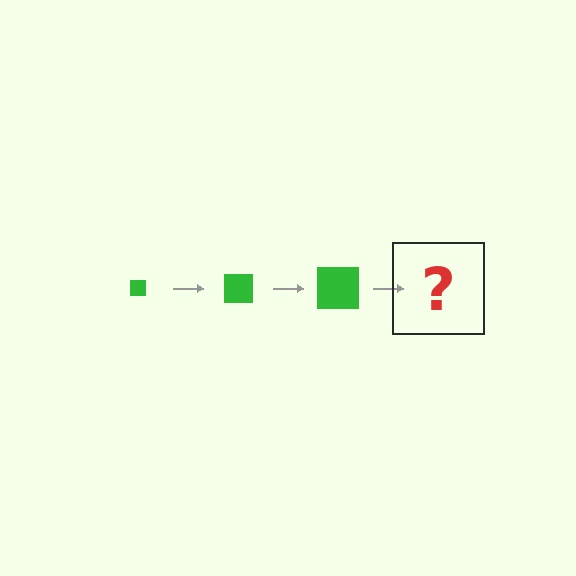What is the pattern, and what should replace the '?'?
The pattern is that the square gets progressively larger each step. The '?' should be a green square, larger than the previous one.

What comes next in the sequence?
The next element should be a green square, larger than the previous one.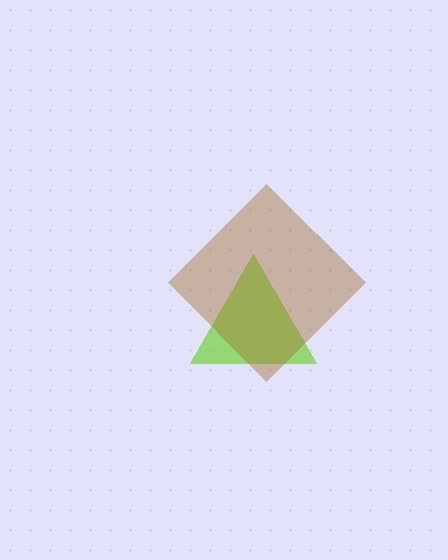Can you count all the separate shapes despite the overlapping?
Yes, there are 2 separate shapes.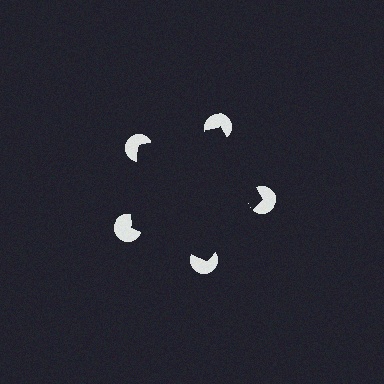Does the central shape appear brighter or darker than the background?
It typically appears slightly darker than the background, even though no actual brightness change is drawn.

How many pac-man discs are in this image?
There are 5 — one at each vertex of the illusory pentagon.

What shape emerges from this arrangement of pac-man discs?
An illusory pentagon — its edges are inferred from the aligned wedge cuts in the pac-man discs, not physically drawn.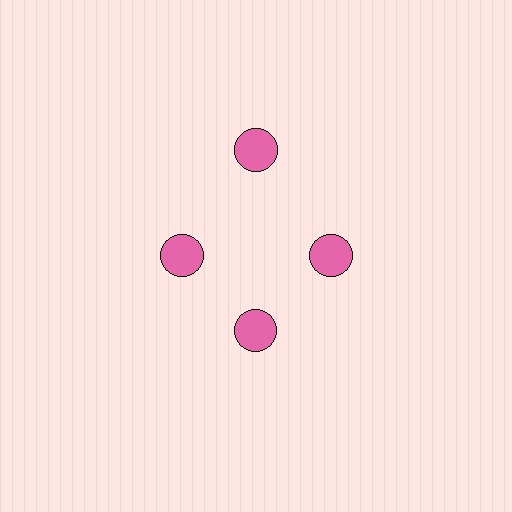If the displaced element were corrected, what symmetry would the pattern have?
It would have 4-fold rotational symmetry — the pattern would map onto itself every 90 degrees.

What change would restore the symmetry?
The symmetry would be restored by moving it inward, back onto the ring so that all 4 circles sit at equal angles and equal distance from the center.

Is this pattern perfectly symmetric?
No. The 4 pink circles are arranged in a ring, but one element near the 12 o'clock position is pushed outward from the center, breaking the 4-fold rotational symmetry.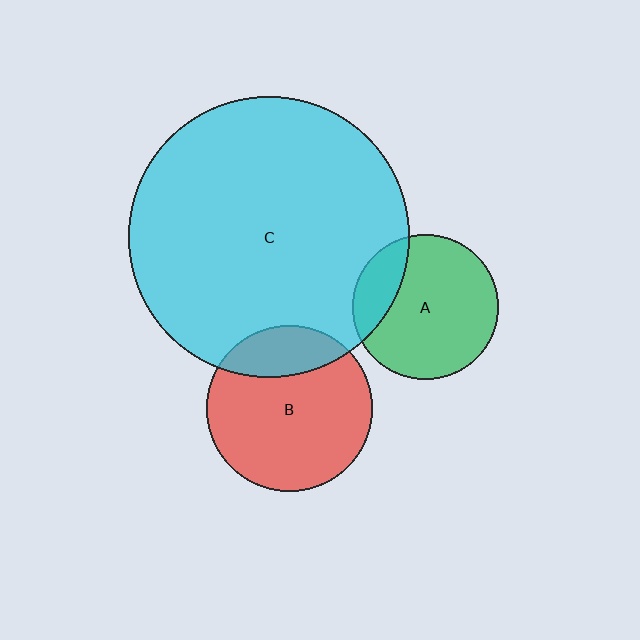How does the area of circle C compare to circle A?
Approximately 3.7 times.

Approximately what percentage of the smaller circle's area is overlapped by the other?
Approximately 20%.